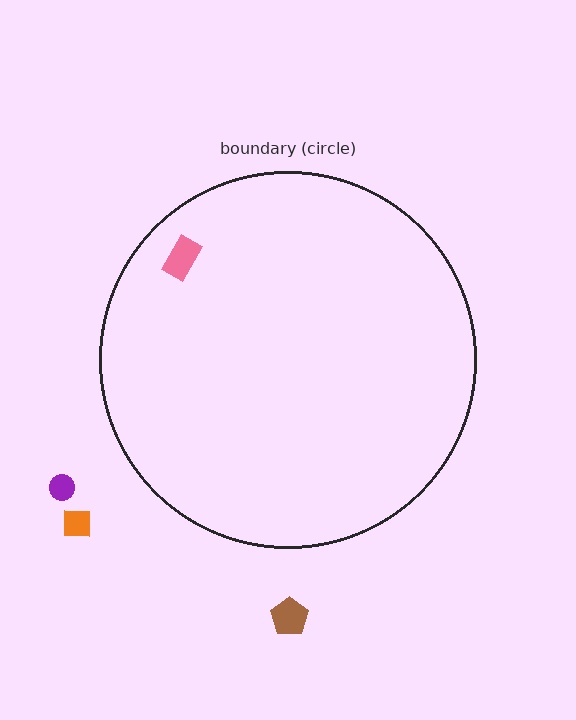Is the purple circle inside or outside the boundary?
Outside.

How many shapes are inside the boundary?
1 inside, 3 outside.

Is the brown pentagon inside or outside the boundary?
Outside.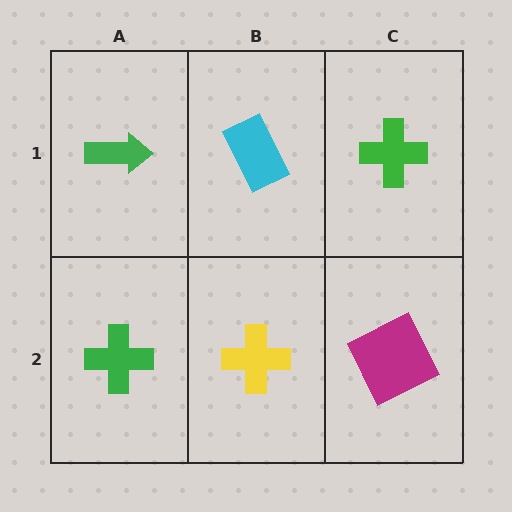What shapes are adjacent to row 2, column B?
A cyan rectangle (row 1, column B), a green cross (row 2, column A), a magenta square (row 2, column C).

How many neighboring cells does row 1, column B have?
3.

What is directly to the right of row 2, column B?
A magenta square.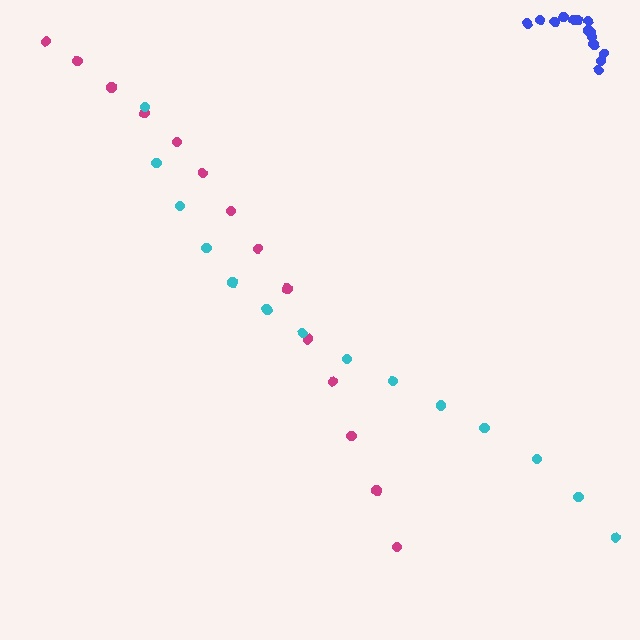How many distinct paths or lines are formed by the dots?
There are 3 distinct paths.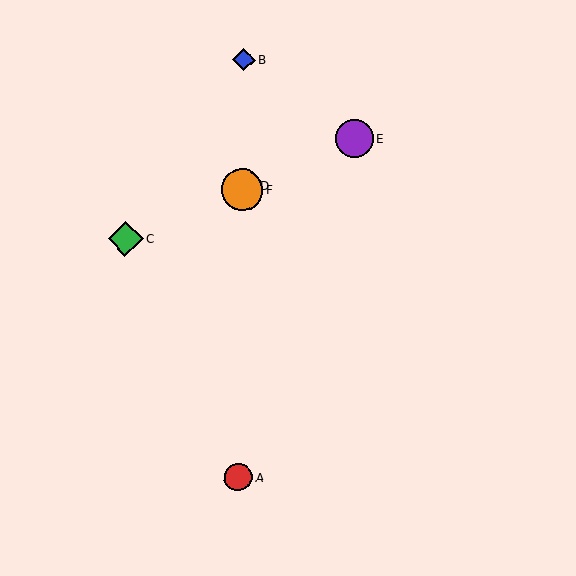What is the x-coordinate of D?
Object D is at x≈242.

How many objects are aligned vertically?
4 objects (A, B, D, F) are aligned vertically.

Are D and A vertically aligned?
Yes, both are at x≈242.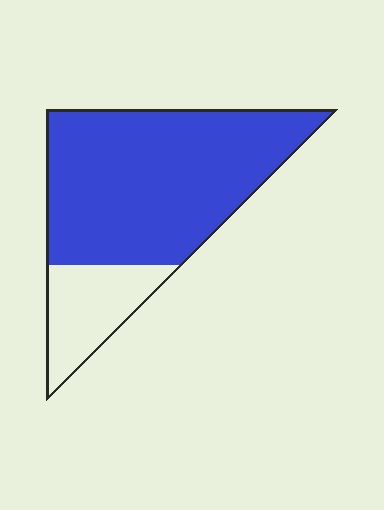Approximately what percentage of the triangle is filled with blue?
Approximately 80%.